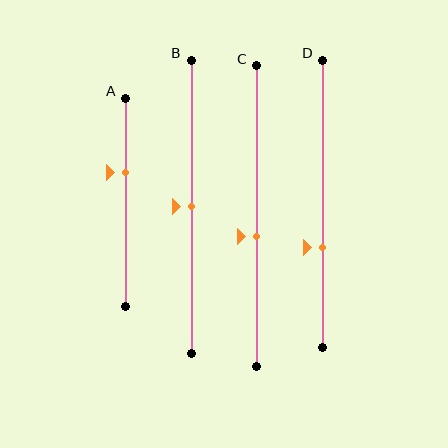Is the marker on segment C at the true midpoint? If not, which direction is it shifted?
No, the marker on segment C is shifted downward by about 7% of the segment length.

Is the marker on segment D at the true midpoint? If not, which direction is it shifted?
No, the marker on segment D is shifted downward by about 15% of the segment length.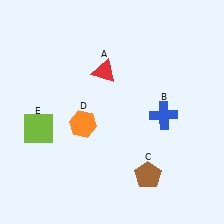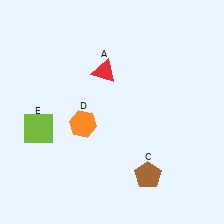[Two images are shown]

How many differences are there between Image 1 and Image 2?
There is 1 difference between the two images.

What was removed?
The blue cross (B) was removed in Image 2.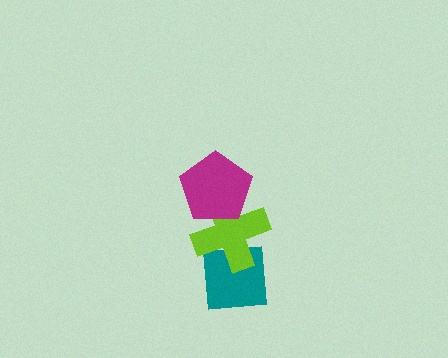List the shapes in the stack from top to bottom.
From top to bottom: the magenta pentagon, the lime cross, the teal square.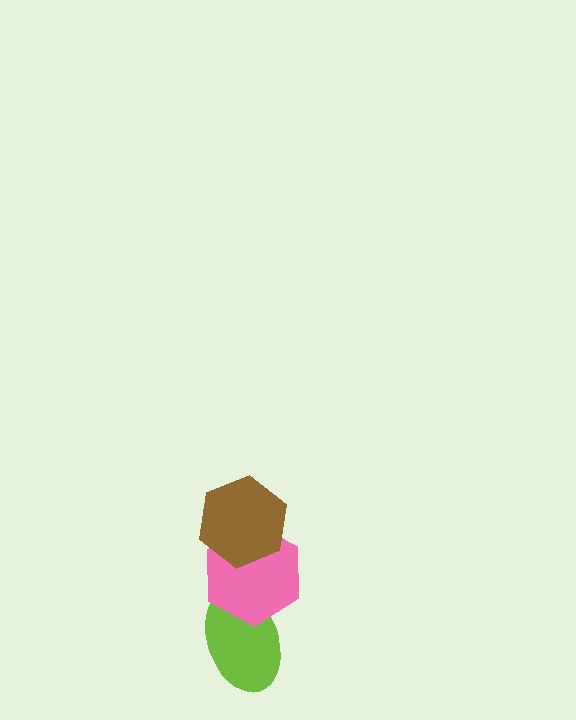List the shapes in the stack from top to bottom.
From top to bottom: the brown hexagon, the pink hexagon, the lime ellipse.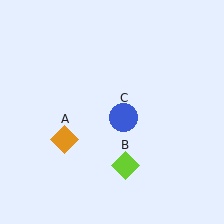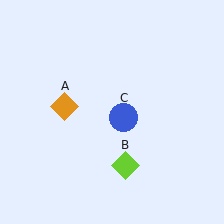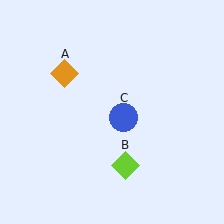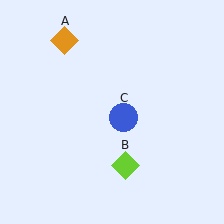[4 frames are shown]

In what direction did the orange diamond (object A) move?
The orange diamond (object A) moved up.